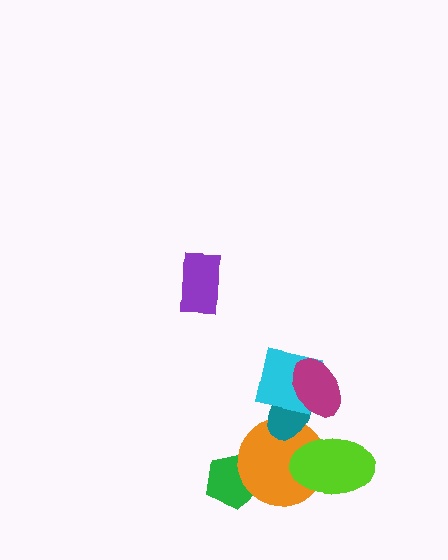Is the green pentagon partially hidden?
Yes, it is partially covered by another shape.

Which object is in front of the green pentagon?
The orange circle is in front of the green pentagon.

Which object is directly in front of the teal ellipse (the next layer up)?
The cyan square is directly in front of the teal ellipse.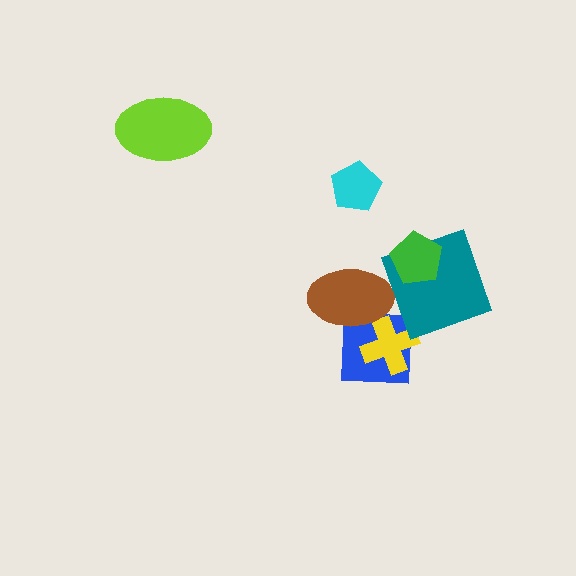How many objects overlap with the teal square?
1 object overlaps with the teal square.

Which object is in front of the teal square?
The green pentagon is in front of the teal square.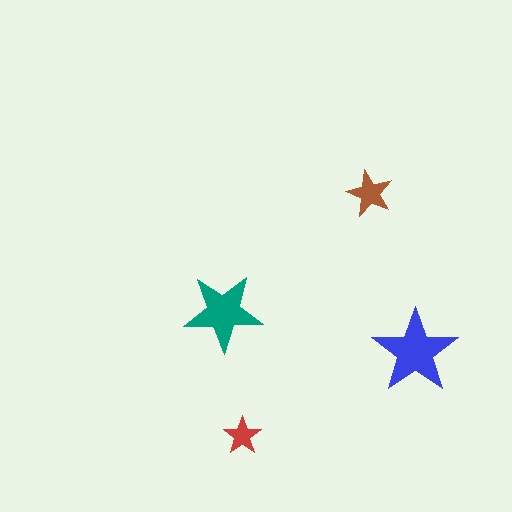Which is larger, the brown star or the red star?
The brown one.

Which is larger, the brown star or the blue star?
The blue one.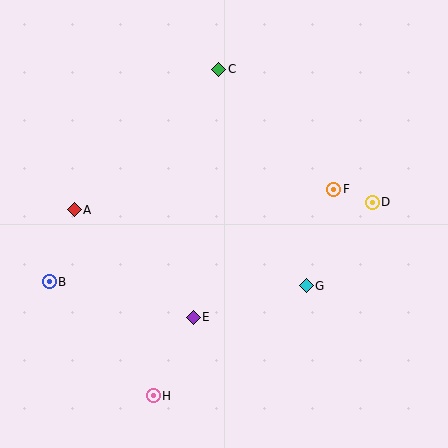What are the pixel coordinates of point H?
Point H is at (153, 396).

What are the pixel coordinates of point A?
Point A is at (74, 210).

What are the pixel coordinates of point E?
Point E is at (193, 317).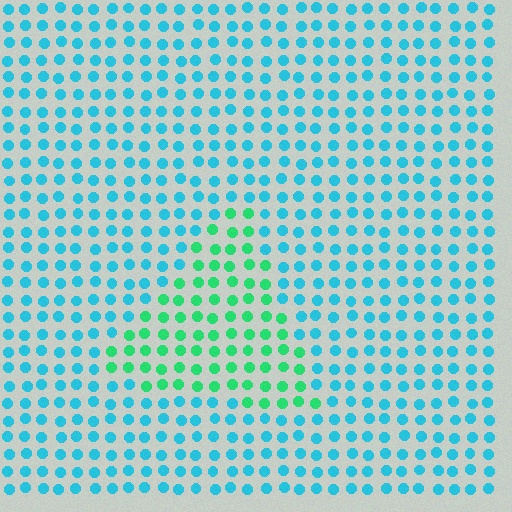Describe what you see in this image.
The image is filled with small cyan elements in a uniform arrangement. A triangle-shaped region is visible where the elements are tinted to a slightly different hue, forming a subtle color boundary.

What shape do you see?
I see a triangle.